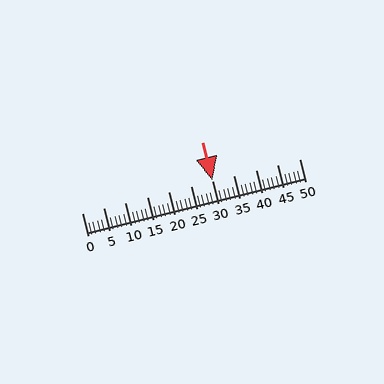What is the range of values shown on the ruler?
The ruler shows values from 0 to 50.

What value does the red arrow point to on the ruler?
The red arrow points to approximately 30.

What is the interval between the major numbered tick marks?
The major tick marks are spaced 5 units apart.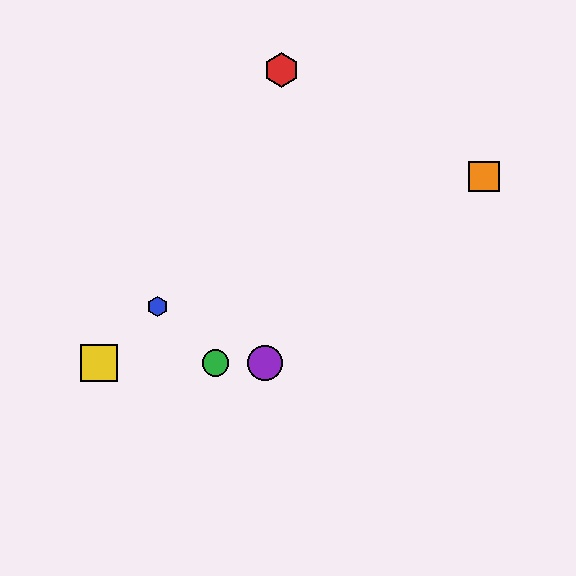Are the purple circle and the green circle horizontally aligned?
Yes, both are at y≈363.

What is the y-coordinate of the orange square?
The orange square is at y≈176.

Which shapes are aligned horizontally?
The green circle, the yellow square, the purple circle are aligned horizontally.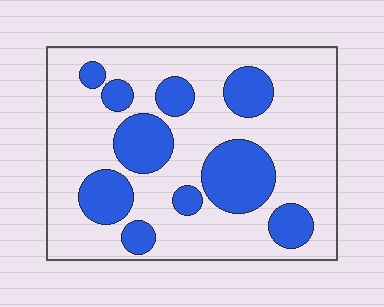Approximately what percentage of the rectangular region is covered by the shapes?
Approximately 30%.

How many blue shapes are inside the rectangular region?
10.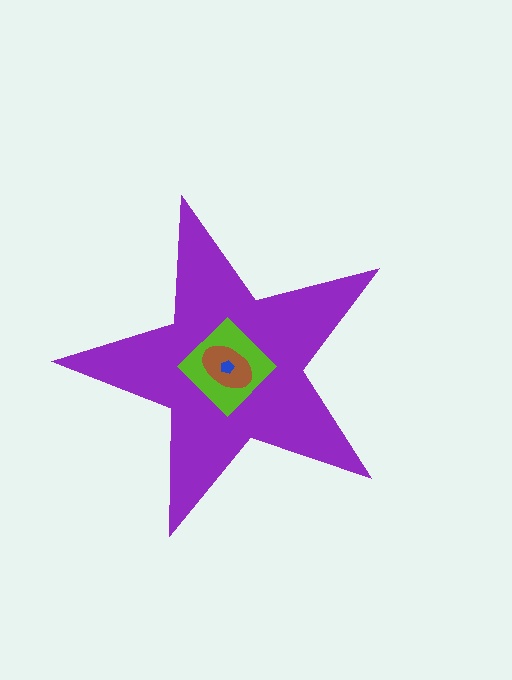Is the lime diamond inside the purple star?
Yes.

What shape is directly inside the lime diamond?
The brown ellipse.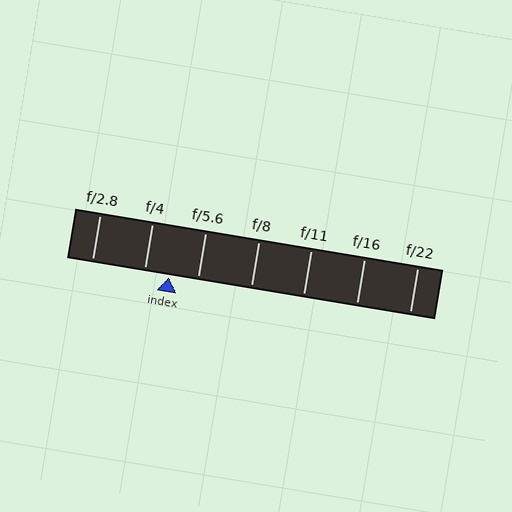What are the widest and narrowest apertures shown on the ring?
The widest aperture shown is f/2.8 and the narrowest is f/22.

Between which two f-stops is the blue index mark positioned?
The index mark is between f/4 and f/5.6.